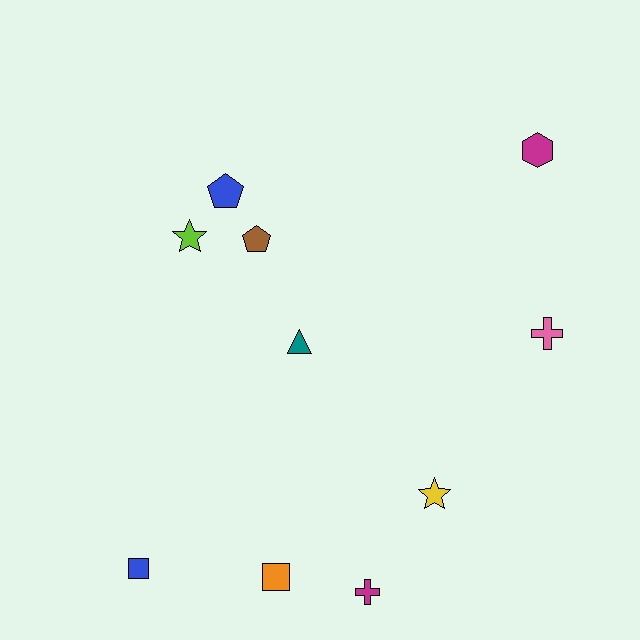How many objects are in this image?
There are 10 objects.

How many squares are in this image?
There are 2 squares.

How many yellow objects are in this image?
There is 1 yellow object.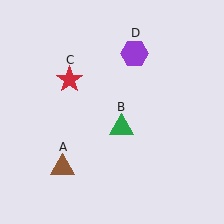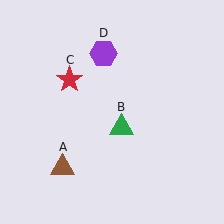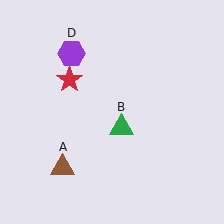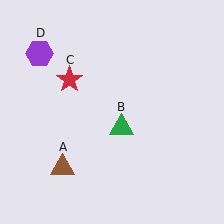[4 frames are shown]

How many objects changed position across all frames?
1 object changed position: purple hexagon (object D).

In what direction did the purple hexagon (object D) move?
The purple hexagon (object D) moved left.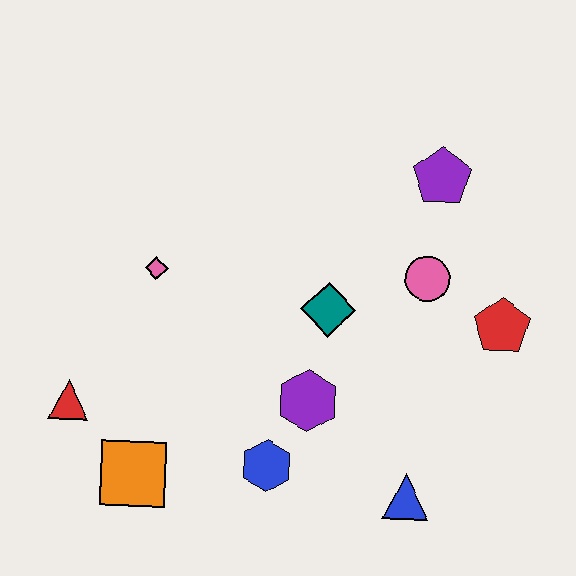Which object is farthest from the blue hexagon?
The purple pentagon is farthest from the blue hexagon.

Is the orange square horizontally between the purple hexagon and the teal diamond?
No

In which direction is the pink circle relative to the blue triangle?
The pink circle is above the blue triangle.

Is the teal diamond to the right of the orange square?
Yes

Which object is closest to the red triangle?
The orange square is closest to the red triangle.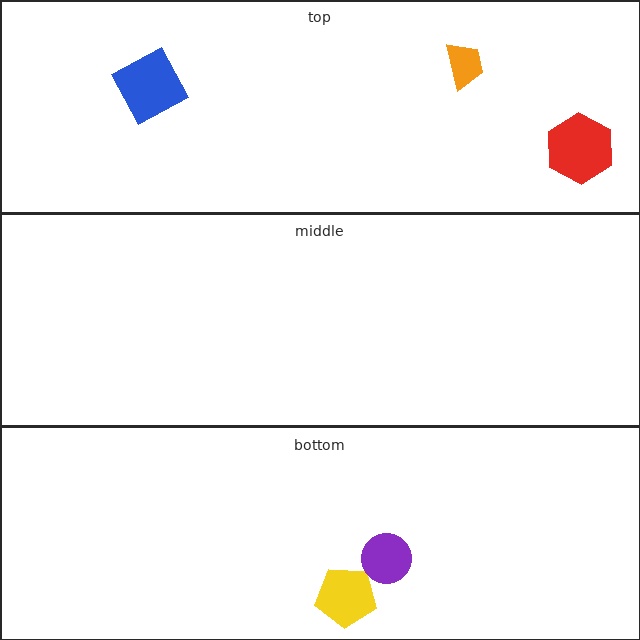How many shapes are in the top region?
3.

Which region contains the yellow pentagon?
The bottom region.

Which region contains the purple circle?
The bottom region.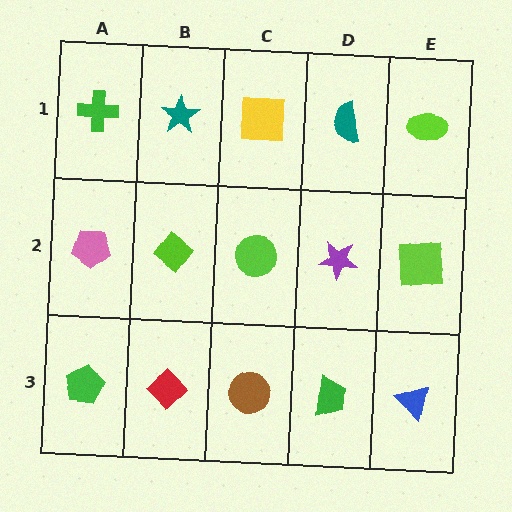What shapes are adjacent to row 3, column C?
A lime circle (row 2, column C), a red diamond (row 3, column B), a green trapezoid (row 3, column D).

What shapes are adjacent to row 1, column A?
A pink pentagon (row 2, column A), a teal star (row 1, column B).